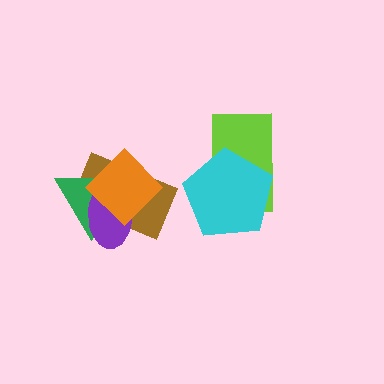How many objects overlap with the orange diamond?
3 objects overlap with the orange diamond.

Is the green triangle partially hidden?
Yes, it is partially covered by another shape.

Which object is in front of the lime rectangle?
The cyan pentagon is in front of the lime rectangle.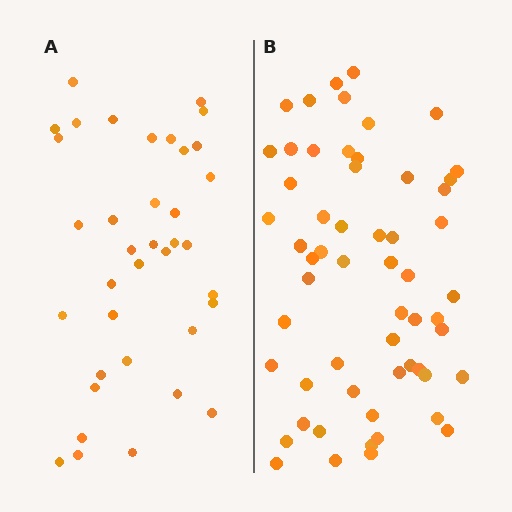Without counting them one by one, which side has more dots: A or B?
Region B (the right region) has more dots.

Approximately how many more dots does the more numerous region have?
Region B has approximately 20 more dots than region A.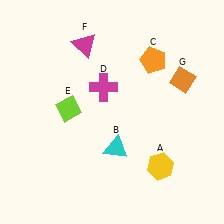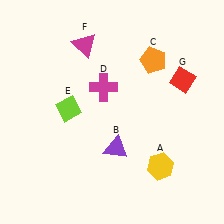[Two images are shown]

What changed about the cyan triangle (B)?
In Image 1, B is cyan. In Image 2, it changed to purple.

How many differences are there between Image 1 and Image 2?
There are 2 differences between the two images.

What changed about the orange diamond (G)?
In Image 1, G is orange. In Image 2, it changed to red.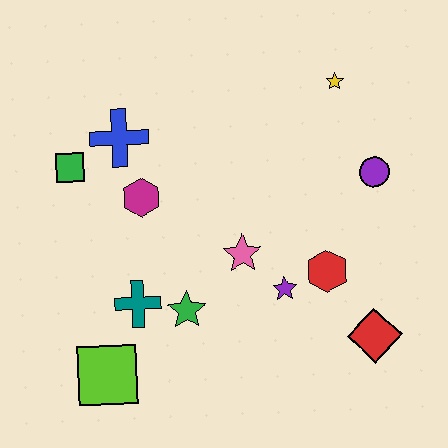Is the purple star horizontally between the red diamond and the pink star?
Yes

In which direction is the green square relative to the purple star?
The green square is to the left of the purple star.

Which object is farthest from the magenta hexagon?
The red diamond is farthest from the magenta hexagon.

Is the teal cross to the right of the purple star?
No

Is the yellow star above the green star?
Yes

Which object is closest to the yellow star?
The purple circle is closest to the yellow star.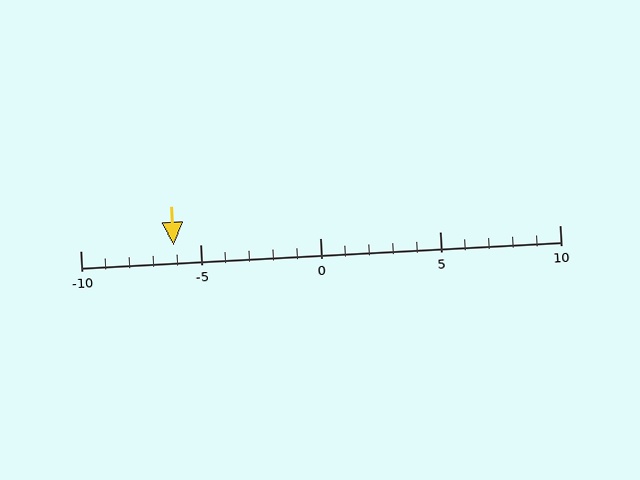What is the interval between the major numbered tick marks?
The major tick marks are spaced 5 units apart.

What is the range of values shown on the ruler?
The ruler shows values from -10 to 10.